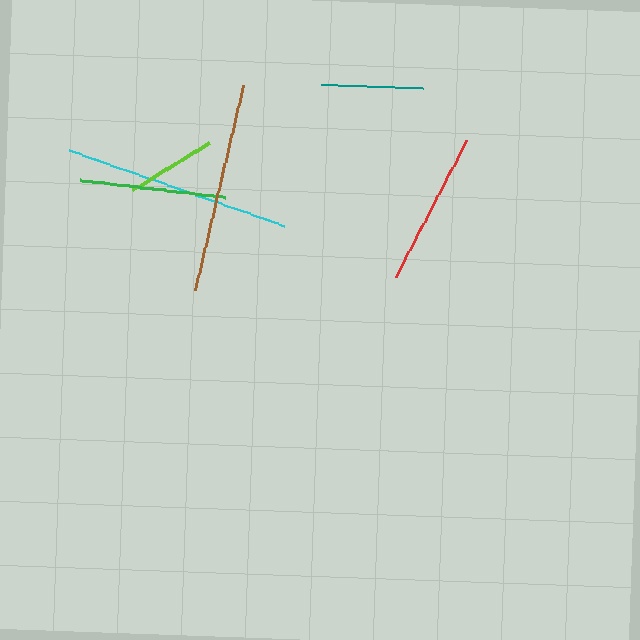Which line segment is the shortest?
The lime line is the shortest at approximately 90 pixels.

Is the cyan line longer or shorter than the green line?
The cyan line is longer than the green line.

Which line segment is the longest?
The cyan line is the longest at approximately 229 pixels.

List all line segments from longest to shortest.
From longest to shortest: cyan, brown, red, green, teal, lime.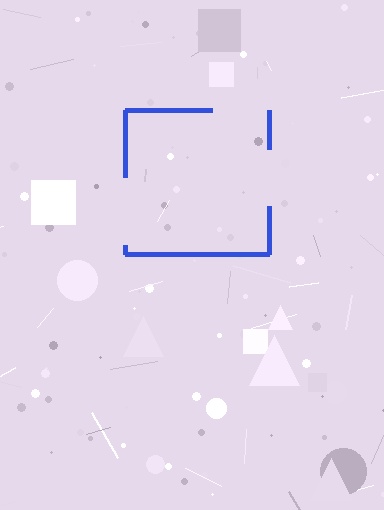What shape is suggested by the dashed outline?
The dashed outline suggests a square.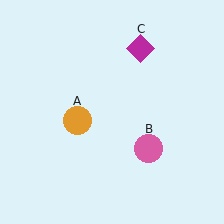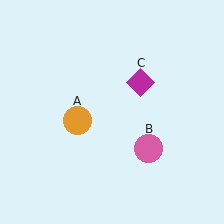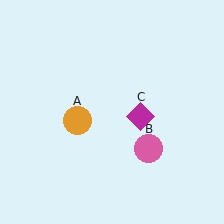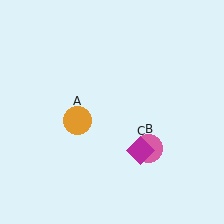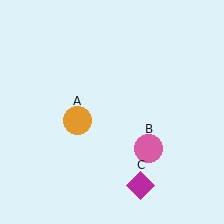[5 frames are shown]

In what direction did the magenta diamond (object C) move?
The magenta diamond (object C) moved down.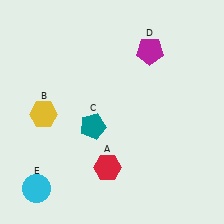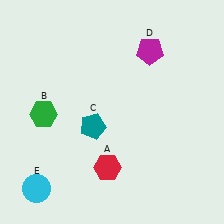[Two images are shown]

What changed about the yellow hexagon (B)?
In Image 1, B is yellow. In Image 2, it changed to green.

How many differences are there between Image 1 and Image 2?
There is 1 difference between the two images.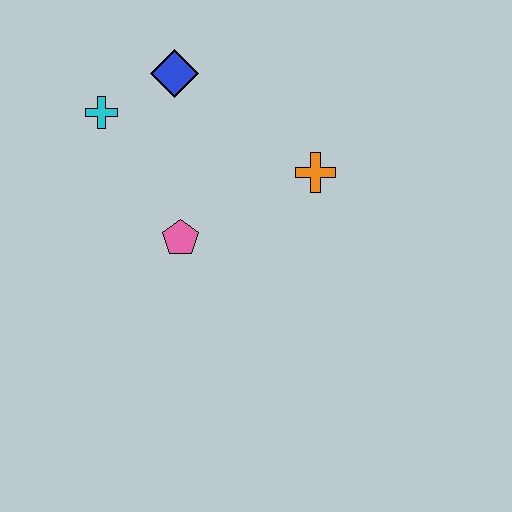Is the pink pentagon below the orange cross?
Yes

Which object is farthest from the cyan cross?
The orange cross is farthest from the cyan cross.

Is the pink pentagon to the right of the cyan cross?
Yes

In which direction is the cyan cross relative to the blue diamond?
The cyan cross is to the left of the blue diamond.